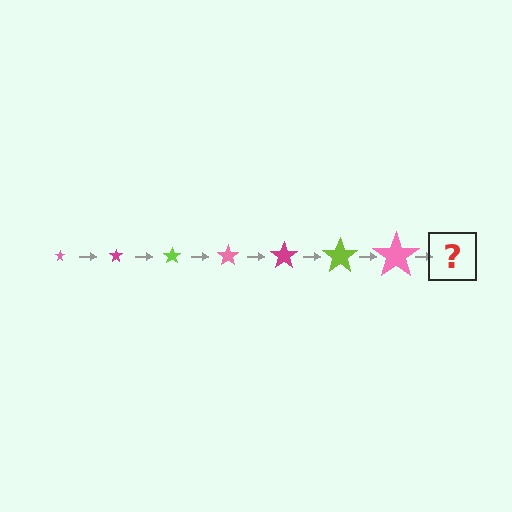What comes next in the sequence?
The next element should be a magenta star, larger than the previous one.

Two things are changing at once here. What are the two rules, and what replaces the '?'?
The two rules are that the star grows larger each step and the color cycles through pink, magenta, and lime. The '?' should be a magenta star, larger than the previous one.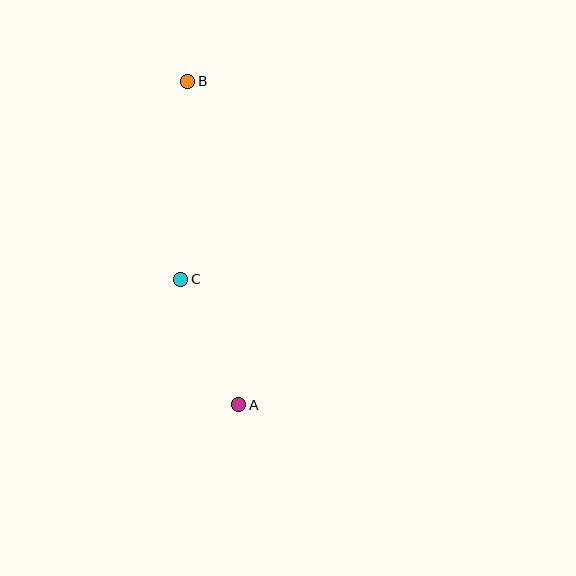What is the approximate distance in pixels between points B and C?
The distance between B and C is approximately 199 pixels.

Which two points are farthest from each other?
Points A and B are farthest from each other.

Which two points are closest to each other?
Points A and C are closest to each other.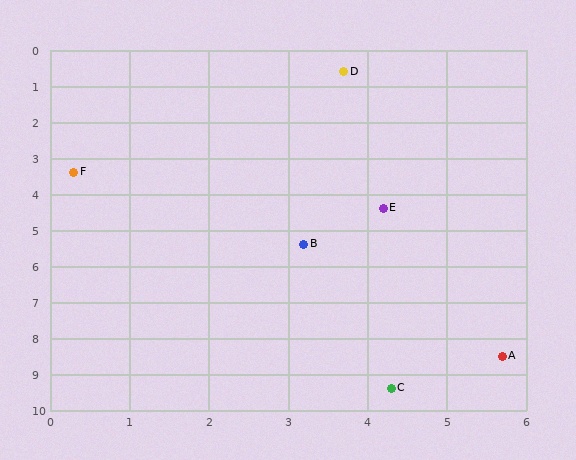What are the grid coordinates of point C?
Point C is at approximately (4.3, 9.4).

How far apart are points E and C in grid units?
Points E and C are about 5.0 grid units apart.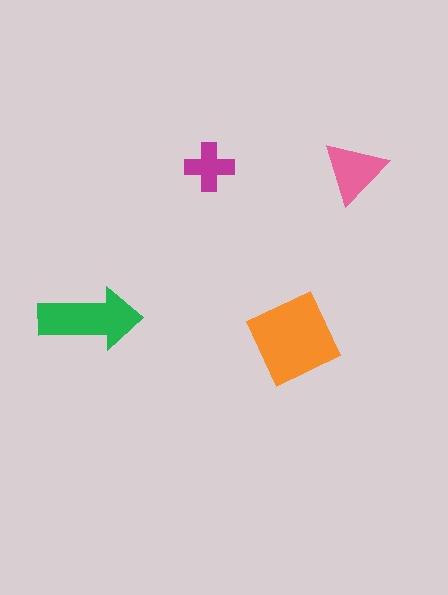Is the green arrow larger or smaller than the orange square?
Smaller.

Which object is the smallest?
The magenta cross.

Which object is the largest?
The orange square.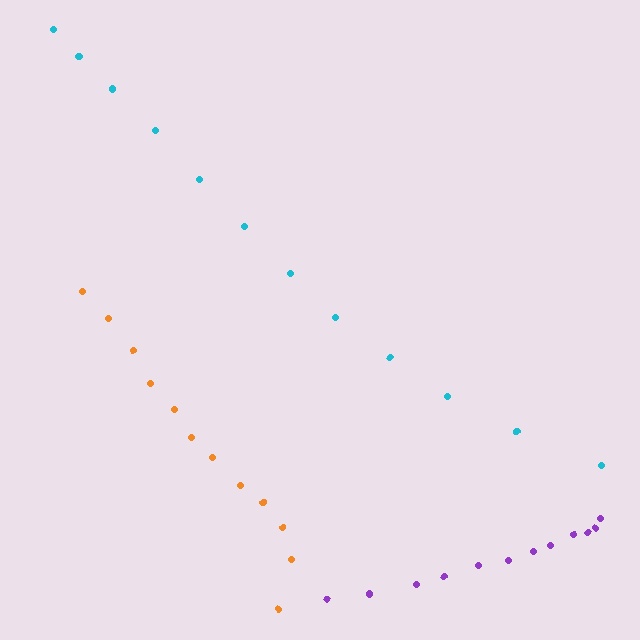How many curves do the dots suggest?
There are 3 distinct paths.